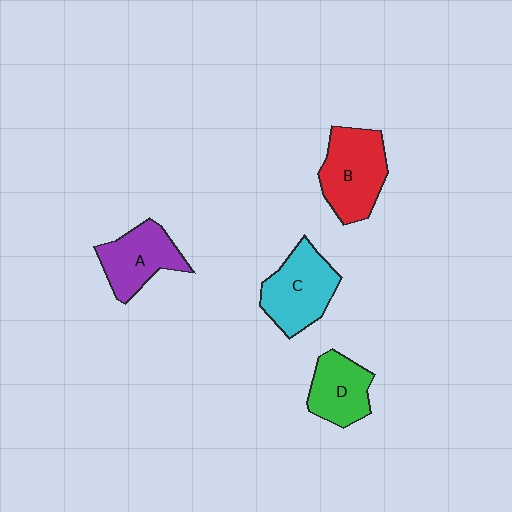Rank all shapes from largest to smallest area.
From largest to smallest: B (red), C (cyan), A (purple), D (green).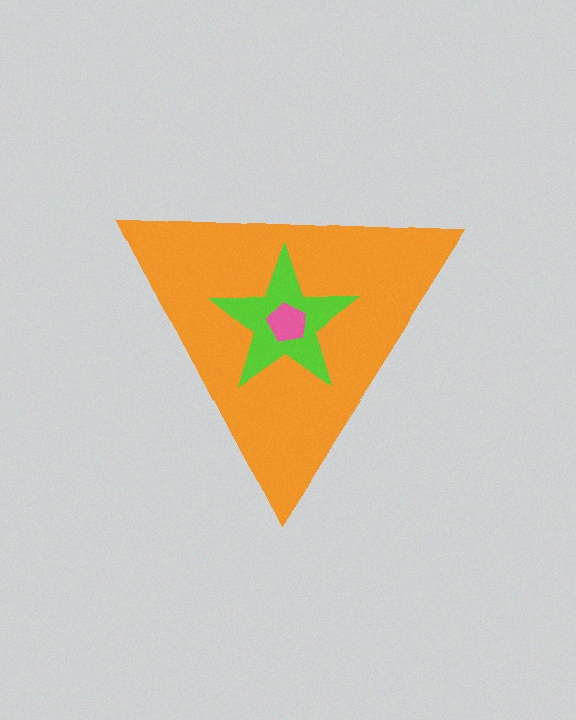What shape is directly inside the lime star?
The pink pentagon.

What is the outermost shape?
The orange triangle.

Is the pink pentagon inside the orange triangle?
Yes.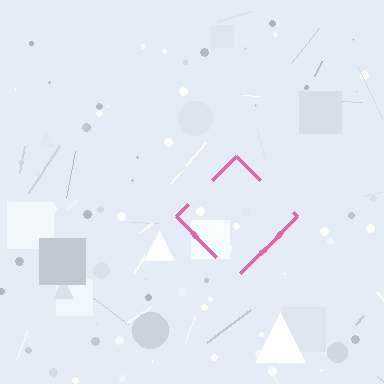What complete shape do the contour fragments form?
The contour fragments form a diamond.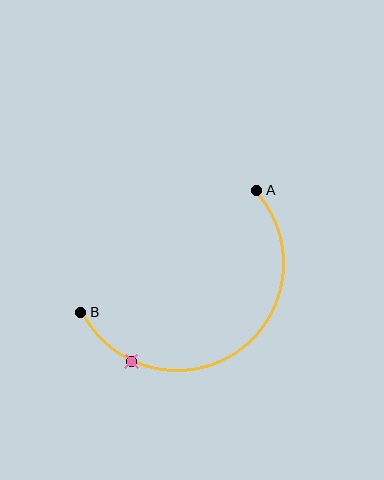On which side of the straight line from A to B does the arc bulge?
The arc bulges below and to the right of the straight line connecting A and B.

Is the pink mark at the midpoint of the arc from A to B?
No. The pink mark lies on the arc but is closer to endpoint B. The arc midpoint would be at the point on the curve equidistant along the arc from both A and B.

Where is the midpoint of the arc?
The arc midpoint is the point on the curve farthest from the straight line joining A and B. It sits below and to the right of that line.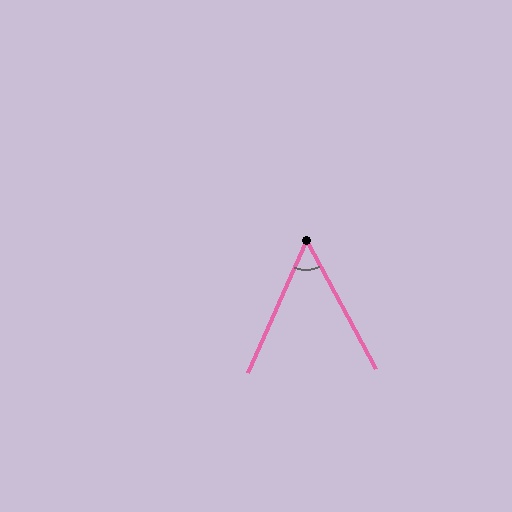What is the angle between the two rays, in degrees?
Approximately 52 degrees.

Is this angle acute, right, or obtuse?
It is acute.